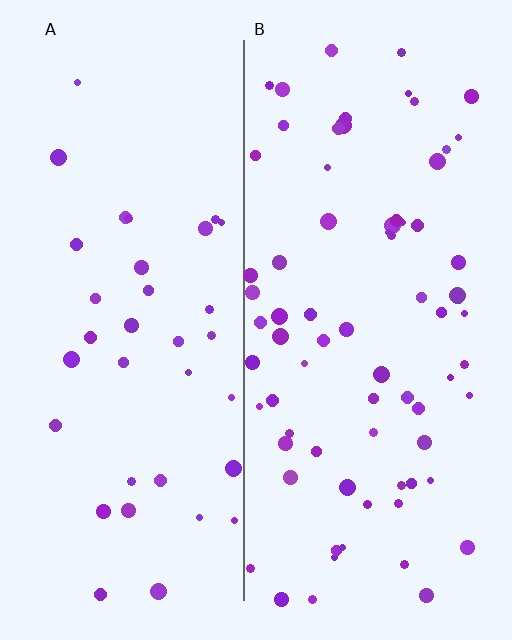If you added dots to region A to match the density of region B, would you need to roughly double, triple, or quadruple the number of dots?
Approximately double.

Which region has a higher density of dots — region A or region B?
B (the right).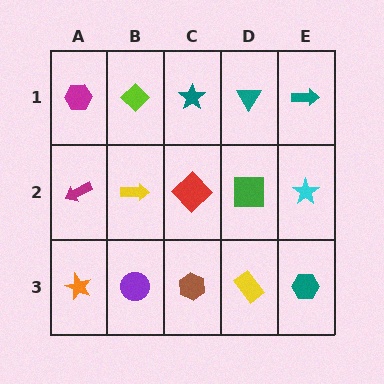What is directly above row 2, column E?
A teal arrow.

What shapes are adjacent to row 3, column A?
A magenta arrow (row 2, column A), a purple circle (row 3, column B).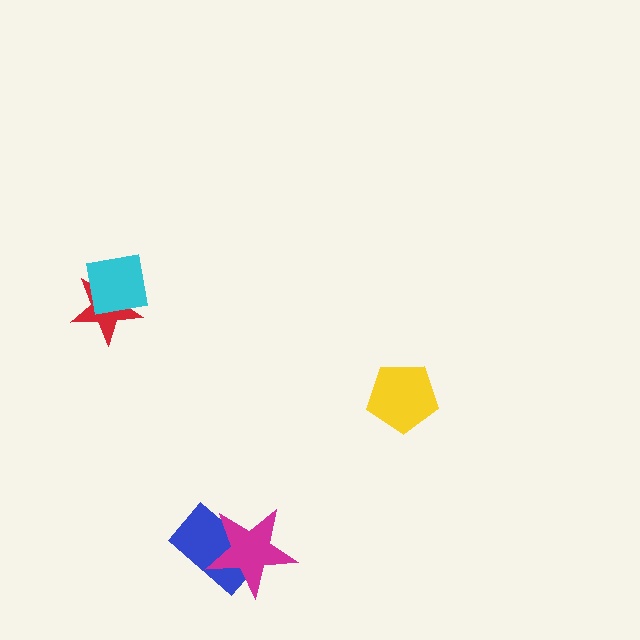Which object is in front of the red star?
The cyan square is in front of the red star.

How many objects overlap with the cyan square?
1 object overlaps with the cyan square.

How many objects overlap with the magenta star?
1 object overlaps with the magenta star.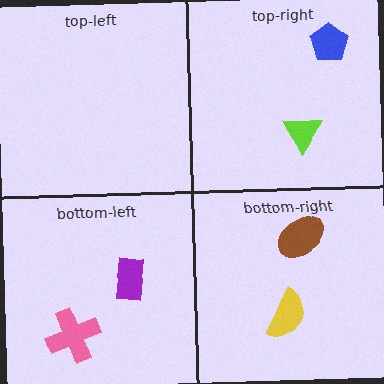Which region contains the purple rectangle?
The bottom-left region.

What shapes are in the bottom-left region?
The pink cross, the purple rectangle.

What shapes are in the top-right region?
The lime triangle, the blue pentagon.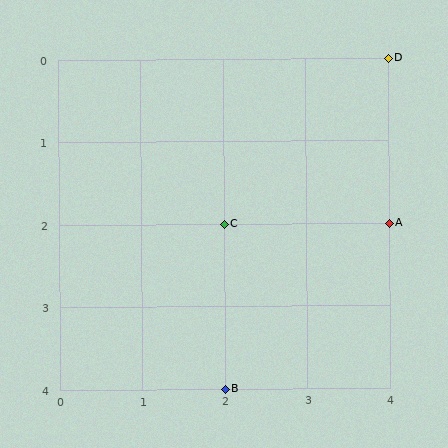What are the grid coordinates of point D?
Point D is at grid coordinates (4, 0).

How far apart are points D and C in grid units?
Points D and C are 2 columns and 2 rows apart (about 2.8 grid units diagonally).